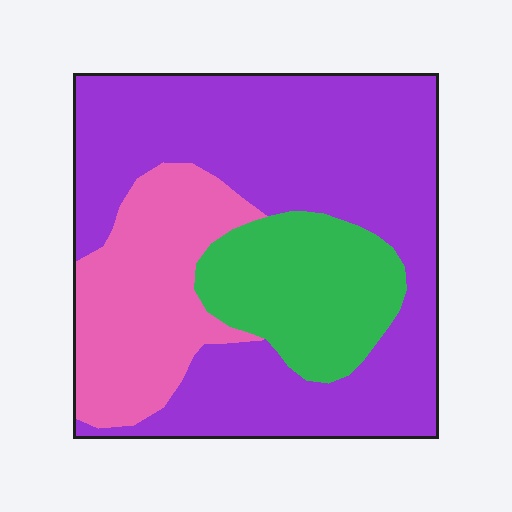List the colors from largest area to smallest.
From largest to smallest: purple, pink, green.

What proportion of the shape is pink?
Pink takes up about one quarter (1/4) of the shape.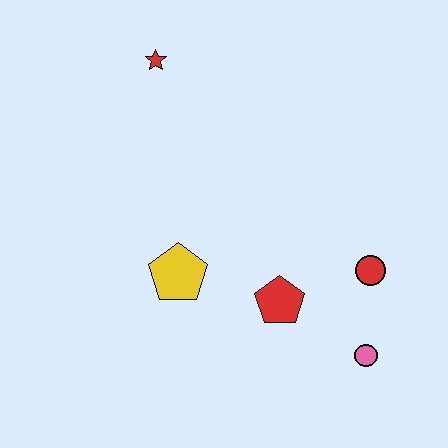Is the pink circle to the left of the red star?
No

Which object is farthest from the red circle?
The red star is farthest from the red circle.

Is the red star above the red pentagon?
Yes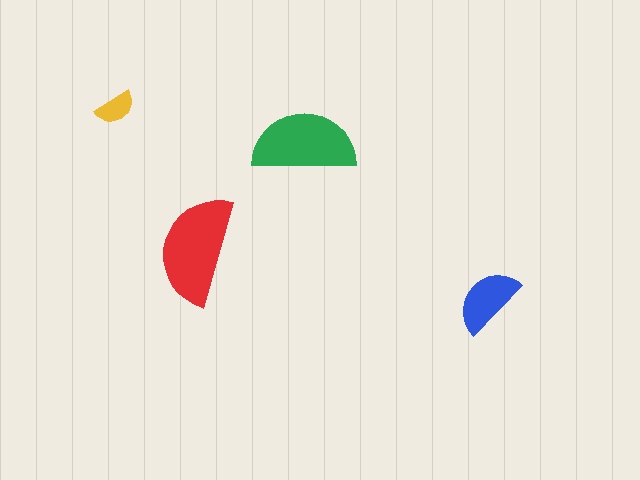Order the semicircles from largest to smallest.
the red one, the green one, the blue one, the yellow one.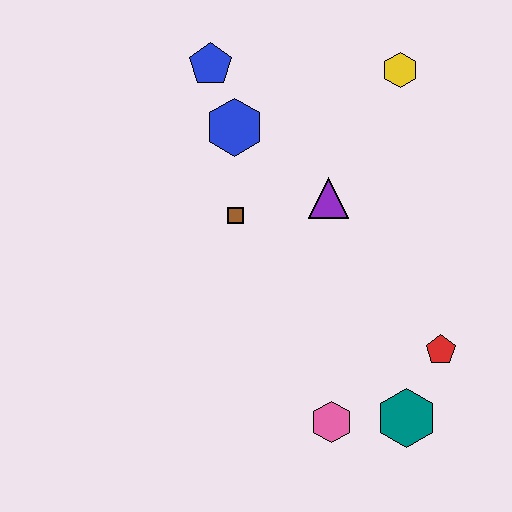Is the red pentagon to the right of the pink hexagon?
Yes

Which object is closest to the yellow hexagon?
The purple triangle is closest to the yellow hexagon.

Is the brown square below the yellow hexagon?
Yes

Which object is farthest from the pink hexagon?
The blue pentagon is farthest from the pink hexagon.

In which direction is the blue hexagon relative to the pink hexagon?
The blue hexagon is above the pink hexagon.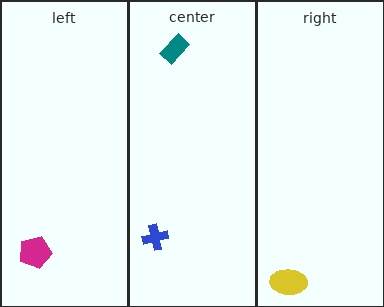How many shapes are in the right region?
1.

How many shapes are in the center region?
2.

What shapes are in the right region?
The yellow ellipse.